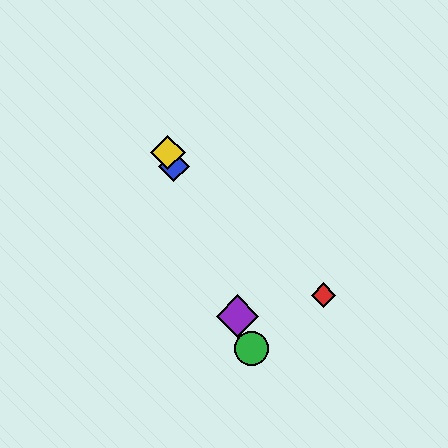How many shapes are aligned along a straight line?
4 shapes (the blue diamond, the green circle, the yellow diamond, the purple diamond) are aligned along a straight line.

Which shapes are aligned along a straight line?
The blue diamond, the green circle, the yellow diamond, the purple diamond are aligned along a straight line.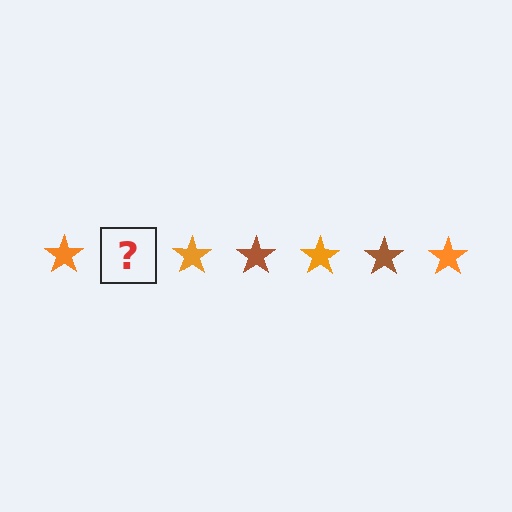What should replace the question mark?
The question mark should be replaced with a brown star.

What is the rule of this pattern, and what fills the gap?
The rule is that the pattern cycles through orange, brown stars. The gap should be filled with a brown star.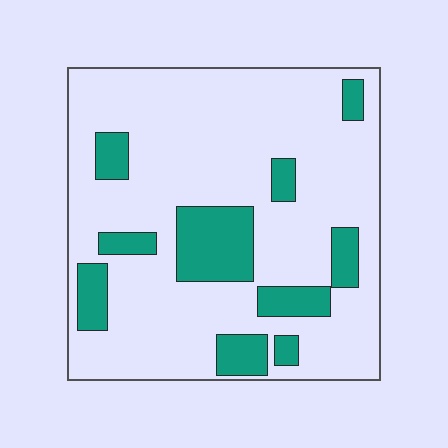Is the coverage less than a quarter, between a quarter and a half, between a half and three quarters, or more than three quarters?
Less than a quarter.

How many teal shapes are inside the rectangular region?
10.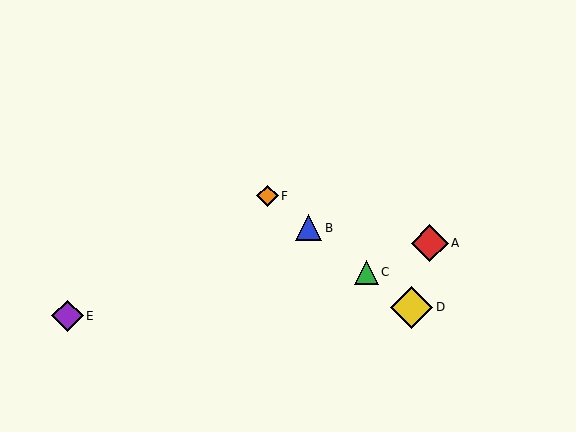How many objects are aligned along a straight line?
4 objects (B, C, D, F) are aligned along a straight line.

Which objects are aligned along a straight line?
Objects B, C, D, F are aligned along a straight line.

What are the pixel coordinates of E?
Object E is at (67, 316).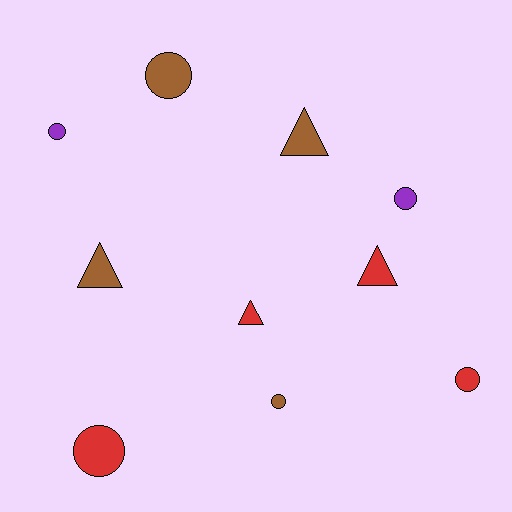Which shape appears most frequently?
Circle, with 6 objects.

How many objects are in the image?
There are 10 objects.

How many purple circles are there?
There are 2 purple circles.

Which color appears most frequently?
Red, with 4 objects.